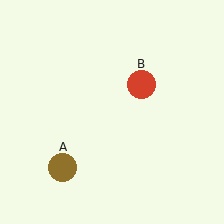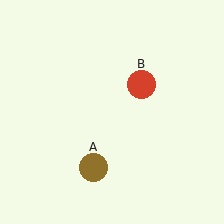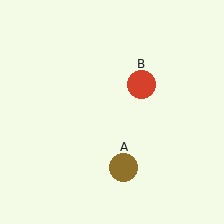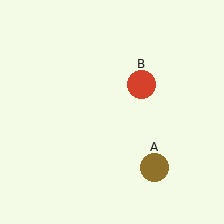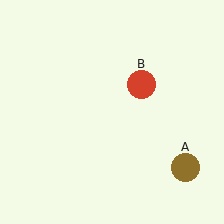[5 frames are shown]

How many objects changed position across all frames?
1 object changed position: brown circle (object A).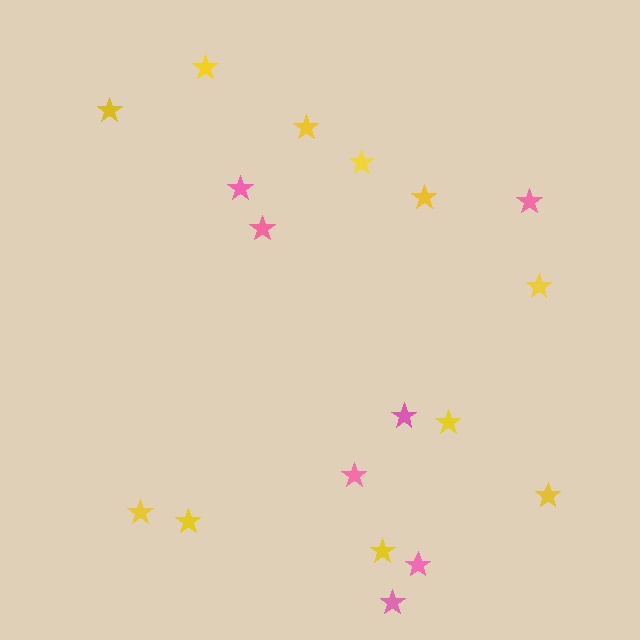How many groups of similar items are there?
There are 2 groups: one group of yellow stars (11) and one group of pink stars (7).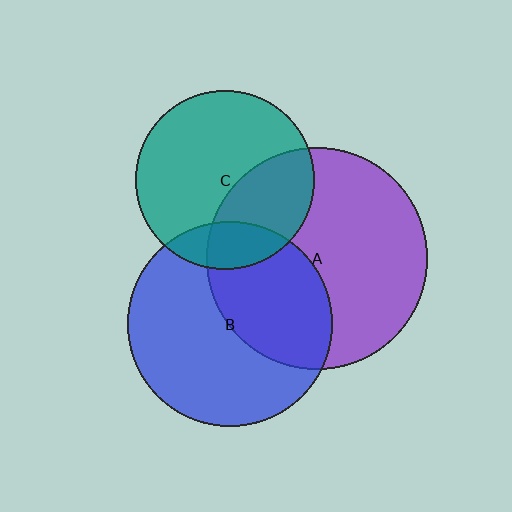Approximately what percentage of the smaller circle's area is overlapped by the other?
Approximately 40%.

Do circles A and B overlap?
Yes.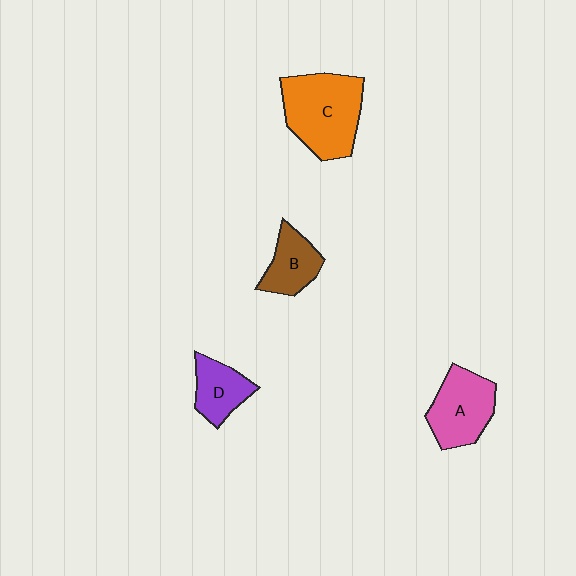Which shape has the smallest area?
Shape D (purple).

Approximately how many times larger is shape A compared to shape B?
Approximately 1.4 times.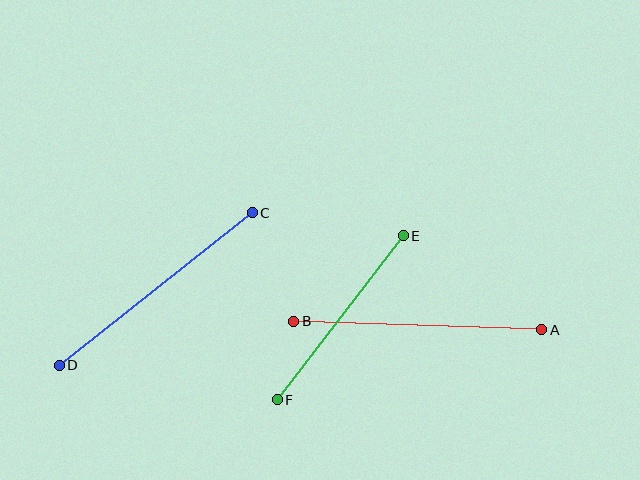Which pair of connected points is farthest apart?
Points A and B are farthest apart.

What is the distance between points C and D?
The distance is approximately 246 pixels.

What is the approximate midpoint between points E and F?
The midpoint is at approximately (340, 318) pixels.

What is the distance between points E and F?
The distance is approximately 207 pixels.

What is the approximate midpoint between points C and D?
The midpoint is at approximately (156, 289) pixels.